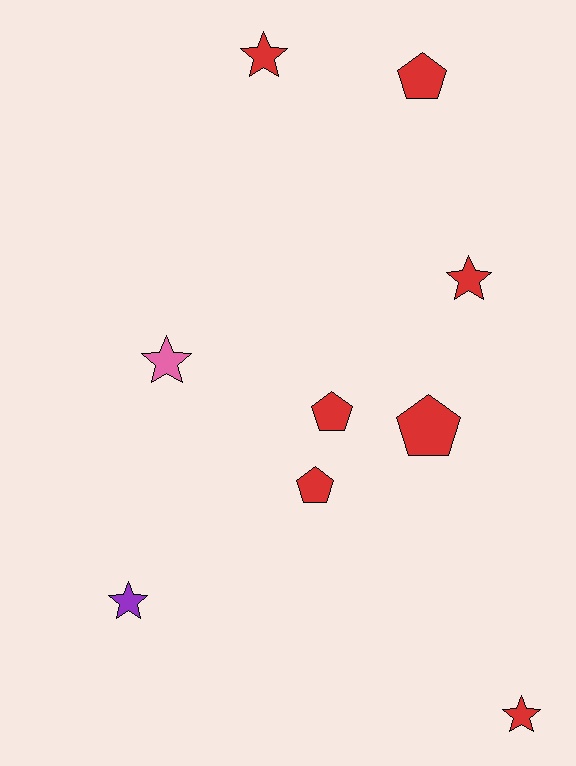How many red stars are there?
There are 3 red stars.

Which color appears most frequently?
Red, with 7 objects.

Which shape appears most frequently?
Star, with 5 objects.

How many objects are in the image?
There are 9 objects.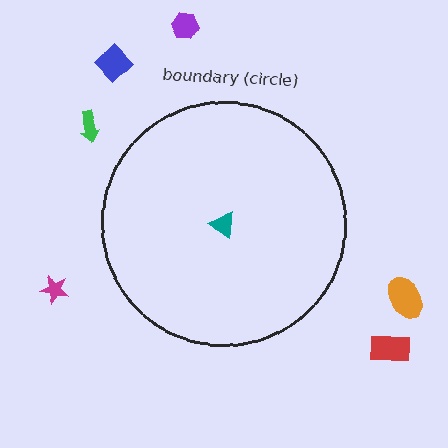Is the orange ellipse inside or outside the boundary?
Outside.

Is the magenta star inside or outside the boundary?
Outside.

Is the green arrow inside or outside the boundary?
Outside.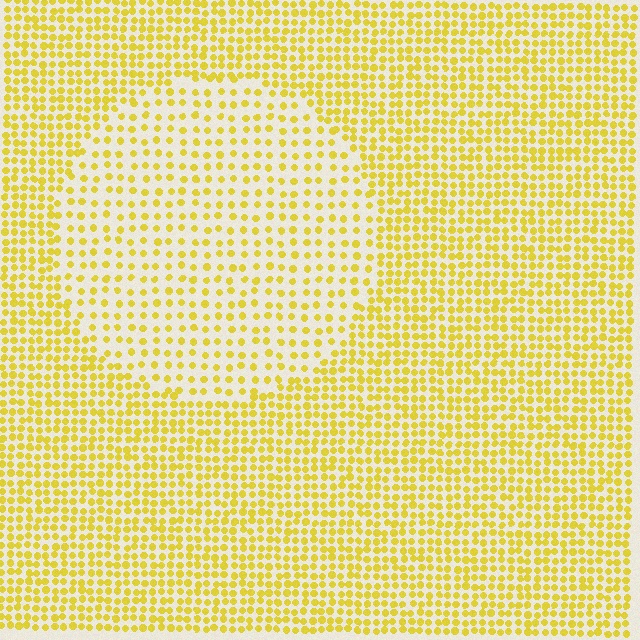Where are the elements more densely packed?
The elements are more densely packed outside the circle boundary.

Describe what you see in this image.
The image contains small yellow elements arranged at two different densities. A circle-shaped region is visible where the elements are less densely packed than the surrounding area.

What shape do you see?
I see a circle.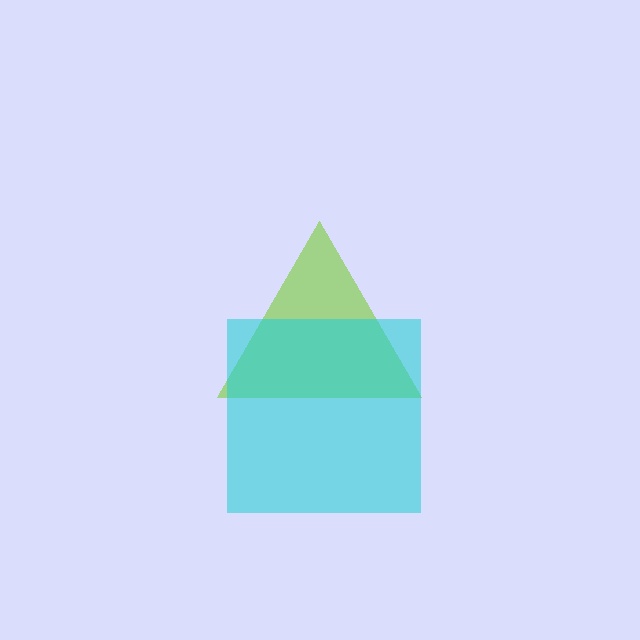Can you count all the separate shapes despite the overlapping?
Yes, there are 2 separate shapes.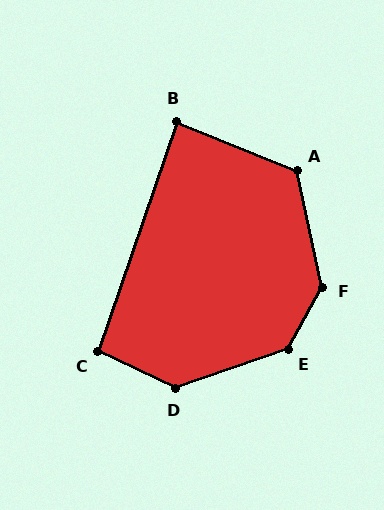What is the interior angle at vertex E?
Approximately 138 degrees (obtuse).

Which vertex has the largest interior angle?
F, at approximately 138 degrees.